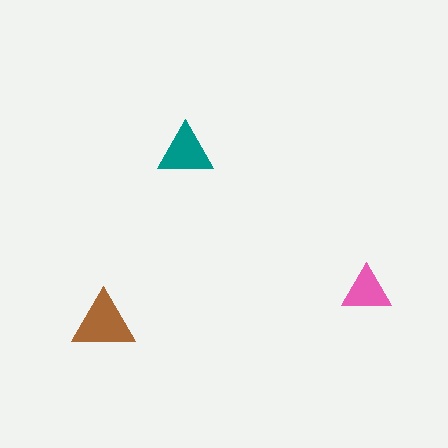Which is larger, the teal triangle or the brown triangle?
The brown one.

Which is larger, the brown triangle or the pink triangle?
The brown one.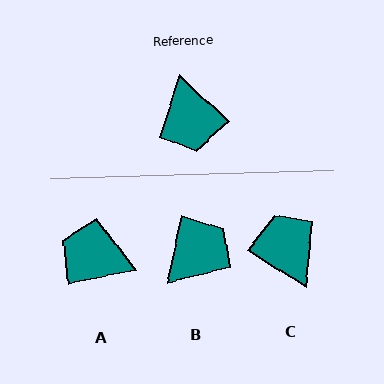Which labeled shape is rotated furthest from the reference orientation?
C, about 168 degrees away.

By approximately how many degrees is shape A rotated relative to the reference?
Approximately 125 degrees clockwise.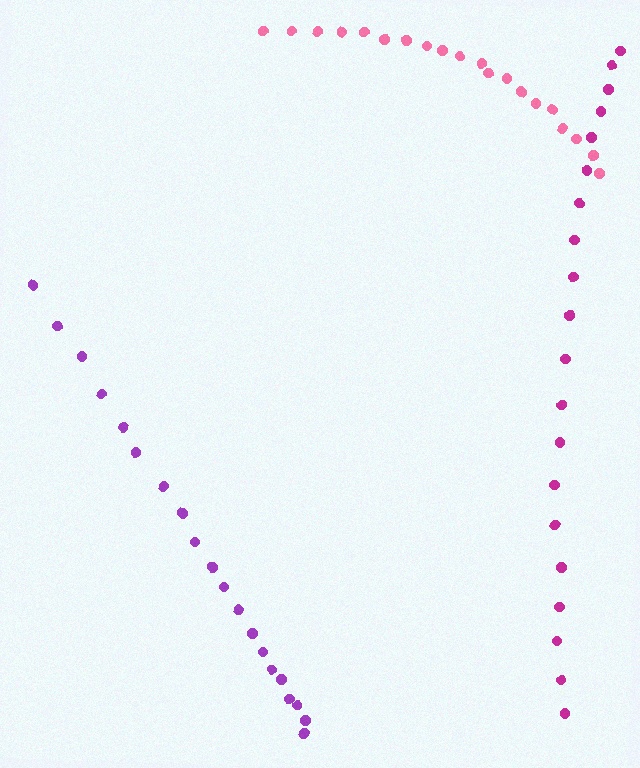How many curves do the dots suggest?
There are 3 distinct paths.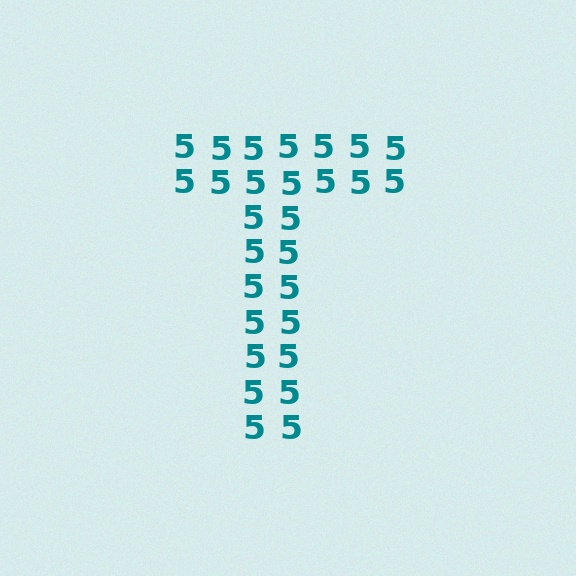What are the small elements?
The small elements are digit 5's.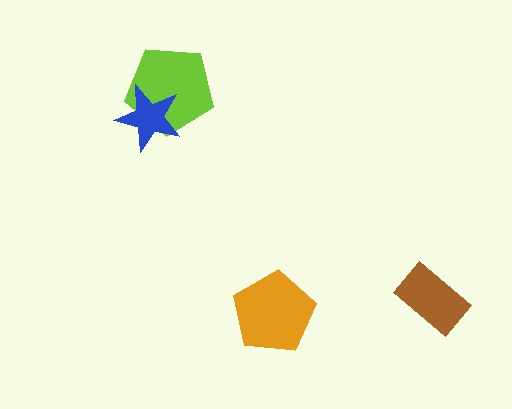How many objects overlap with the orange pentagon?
0 objects overlap with the orange pentagon.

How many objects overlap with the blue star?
1 object overlaps with the blue star.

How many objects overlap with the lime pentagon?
1 object overlaps with the lime pentagon.